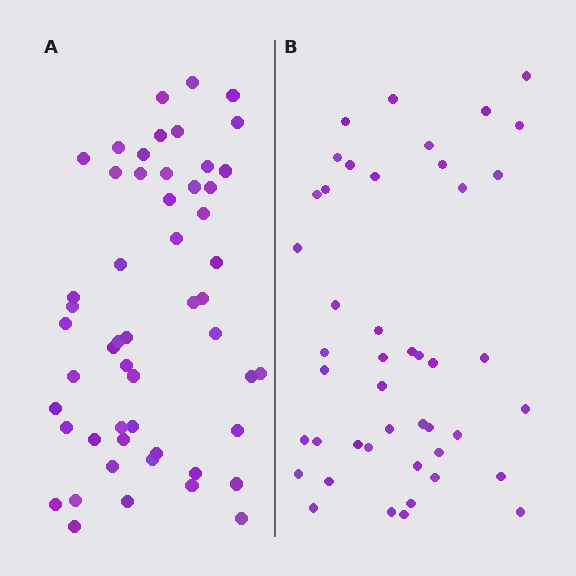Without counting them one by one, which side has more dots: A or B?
Region A (the left region) has more dots.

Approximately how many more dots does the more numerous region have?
Region A has roughly 8 or so more dots than region B.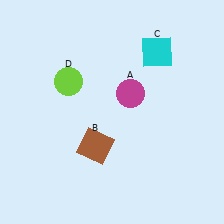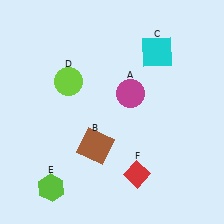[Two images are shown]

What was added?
A lime hexagon (E), a red diamond (F) were added in Image 2.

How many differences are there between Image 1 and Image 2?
There are 2 differences between the two images.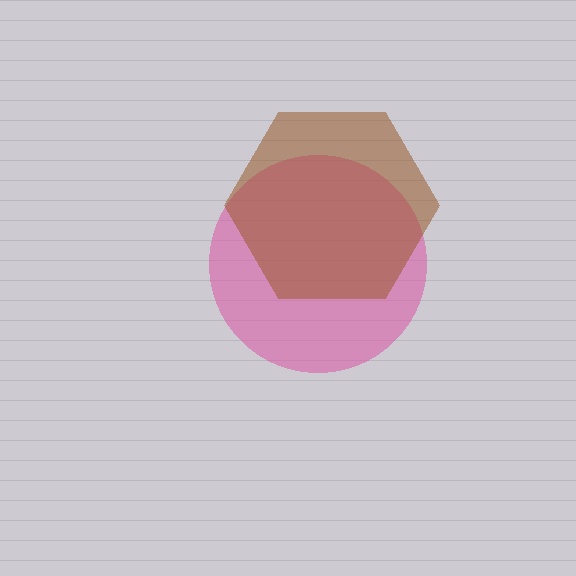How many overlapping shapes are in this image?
There are 2 overlapping shapes in the image.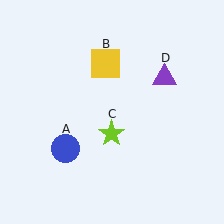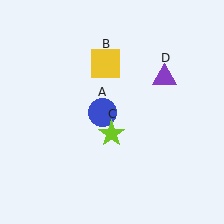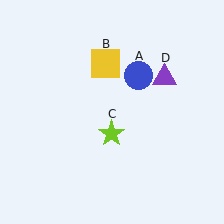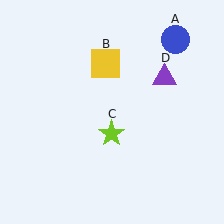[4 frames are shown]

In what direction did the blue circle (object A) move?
The blue circle (object A) moved up and to the right.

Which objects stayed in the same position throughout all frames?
Yellow square (object B) and lime star (object C) and purple triangle (object D) remained stationary.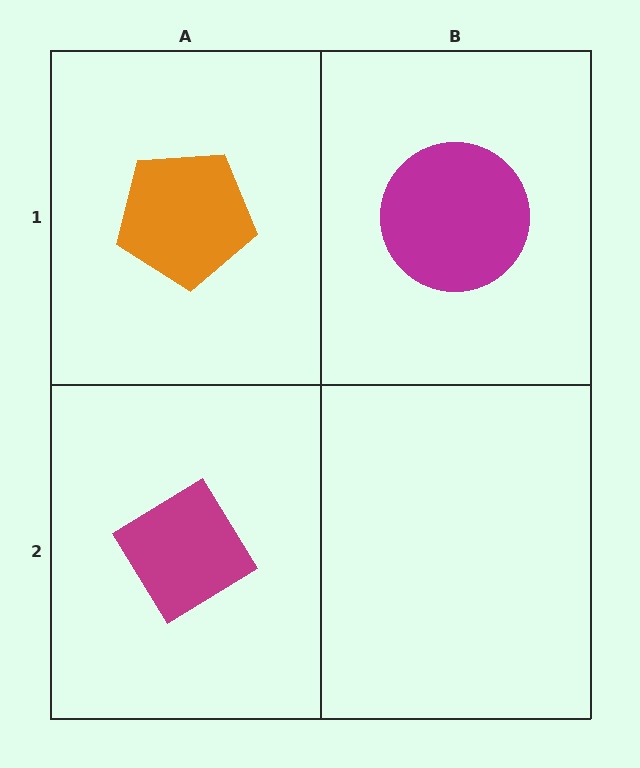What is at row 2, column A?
A magenta diamond.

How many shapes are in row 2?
1 shape.